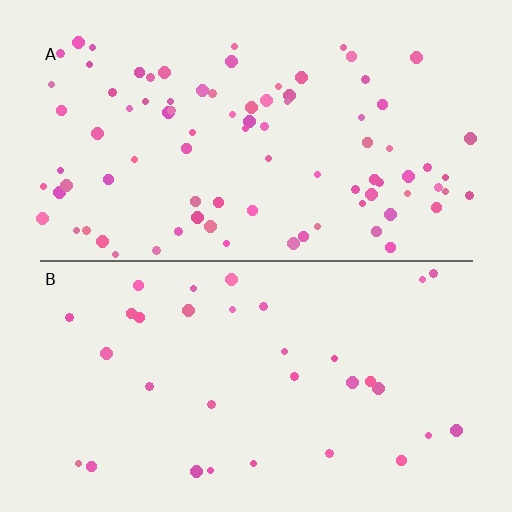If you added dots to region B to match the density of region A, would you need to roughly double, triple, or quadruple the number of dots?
Approximately triple.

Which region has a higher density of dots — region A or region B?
A (the top).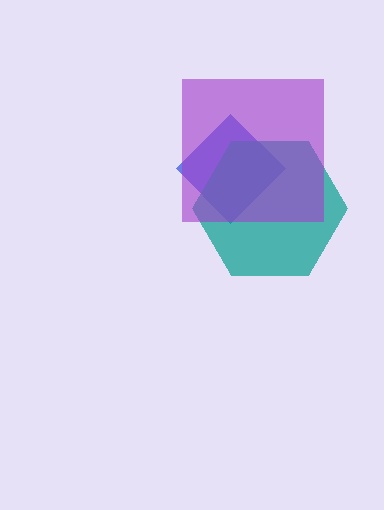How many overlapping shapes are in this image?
There are 3 overlapping shapes in the image.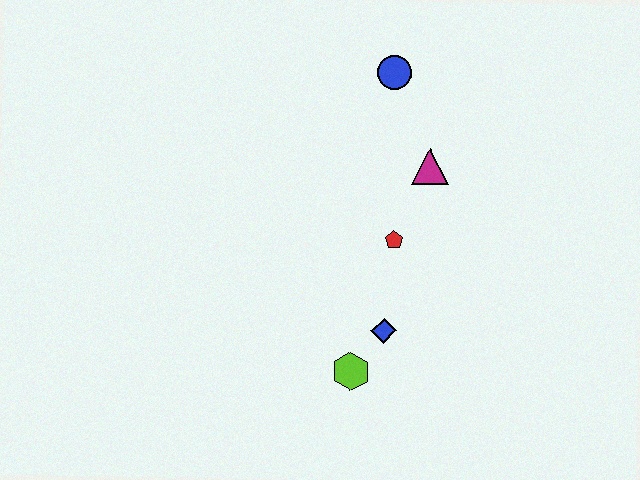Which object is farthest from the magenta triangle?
The lime hexagon is farthest from the magenta triangle.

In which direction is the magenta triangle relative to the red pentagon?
The magenta triangle is above the red pentagon.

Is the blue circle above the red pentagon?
Yes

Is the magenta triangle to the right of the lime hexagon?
Yes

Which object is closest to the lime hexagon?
The blue diamond is closest to the lime hexagon.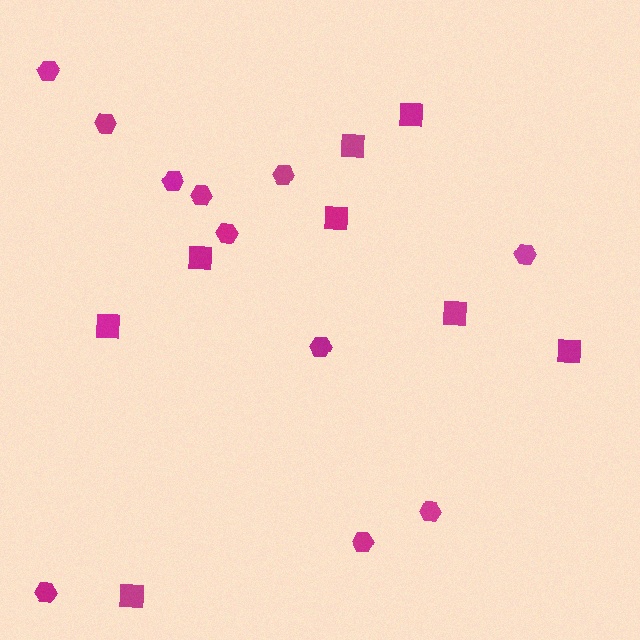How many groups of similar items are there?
There are 2 groups: one group of squares (8) and one group of hexagons (11).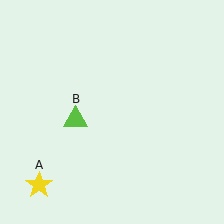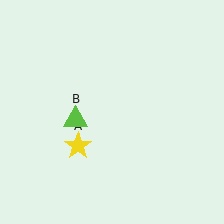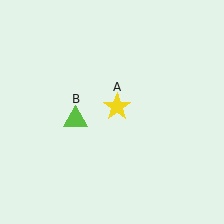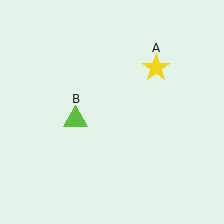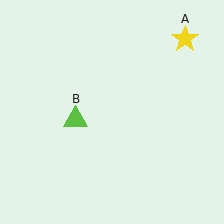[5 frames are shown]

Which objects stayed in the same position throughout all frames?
Lime triangle (object B) remained stationary.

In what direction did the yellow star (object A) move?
The yellow star (object A) moved up and to the right.